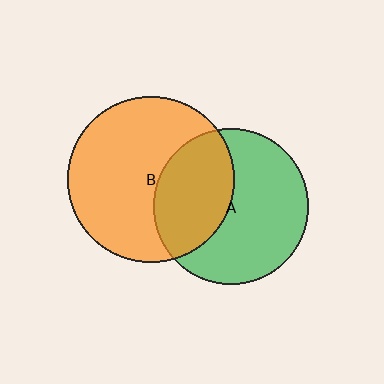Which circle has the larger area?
Circle B (orange).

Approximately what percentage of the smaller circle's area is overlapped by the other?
Approximately 40%.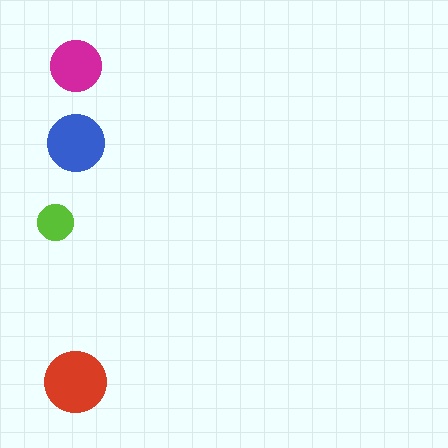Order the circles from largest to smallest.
the red one, the blue one, the magenta one, the lime one.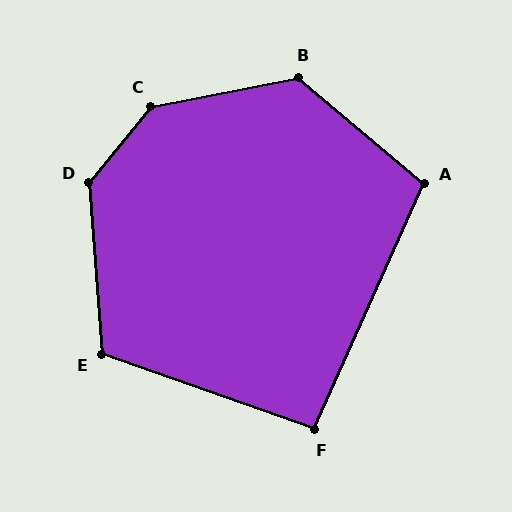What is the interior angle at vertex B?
Approximately 129 degrees (obtuse).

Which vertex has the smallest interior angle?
F, at approximately 95 degrees.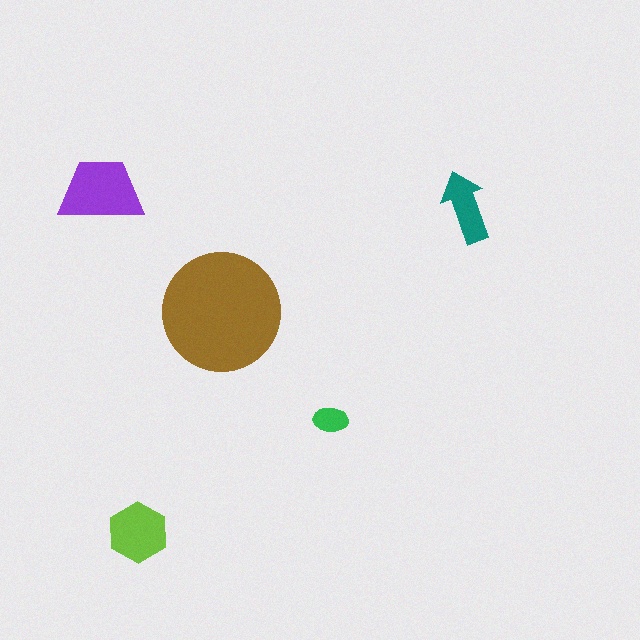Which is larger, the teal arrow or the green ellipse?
The teal arrow.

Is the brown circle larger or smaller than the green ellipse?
Larger.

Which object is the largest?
The brown circle.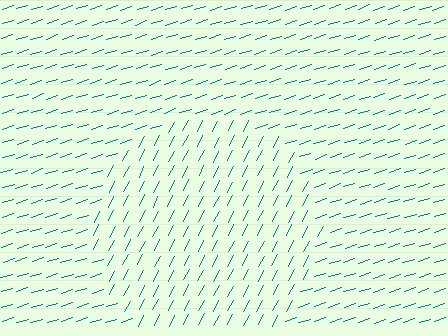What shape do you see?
I see a circle.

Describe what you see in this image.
The image is filled with small teal line segments. A circle region in the image has lines oriented differently from the surrounding lines, creating a visible texture boundary.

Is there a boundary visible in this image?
Yes, there is a texture boundary formed by a change in line orientation.